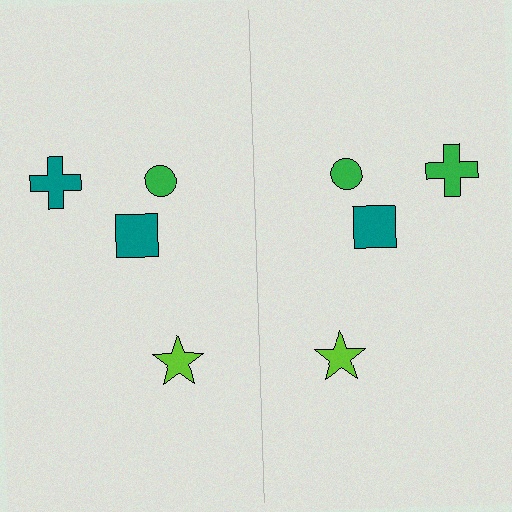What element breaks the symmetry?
The green cross on the right side breaks the symmetry — its mirror counterpart is teal.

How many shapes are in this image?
There are 8 shapes in this image.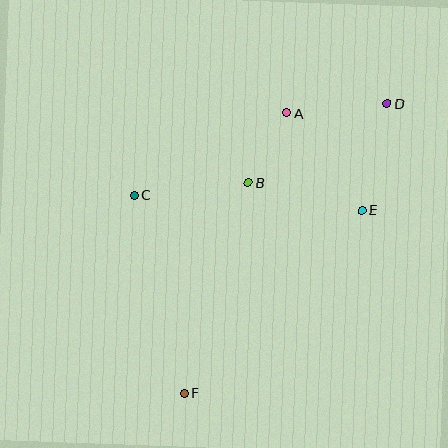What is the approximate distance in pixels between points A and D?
The distance between A and D is approximately 101 pixels.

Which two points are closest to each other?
Points A and B are closest to each other.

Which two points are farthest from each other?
Points D and F are farthest from each other.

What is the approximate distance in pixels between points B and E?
The distance between B and E is approximately 117 pixels.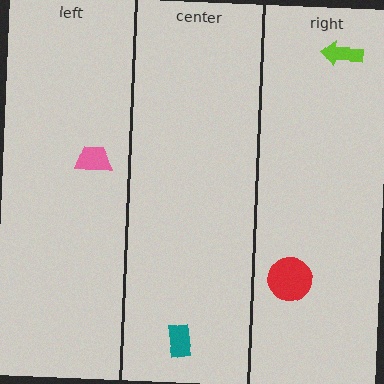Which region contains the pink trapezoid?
The left region.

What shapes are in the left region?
The pink trapezoid.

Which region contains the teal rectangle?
The center region.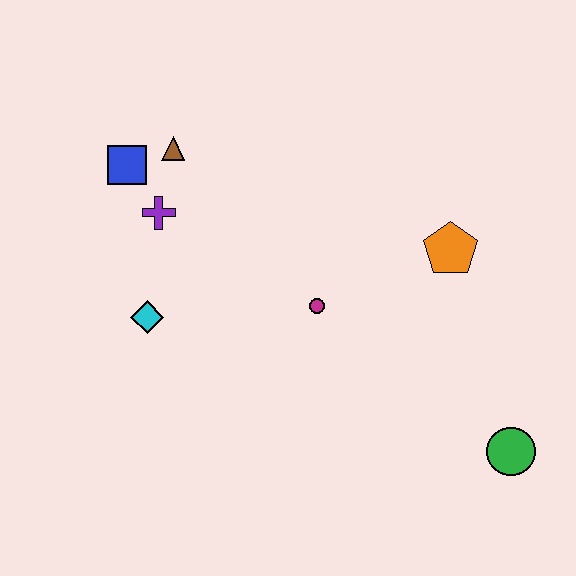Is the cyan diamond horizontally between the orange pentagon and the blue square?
Yes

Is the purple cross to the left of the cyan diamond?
No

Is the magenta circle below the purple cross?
Yes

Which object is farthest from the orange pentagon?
The blue square is farthest from the orange pentagon.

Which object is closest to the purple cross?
The blue square is closest to the purple cross.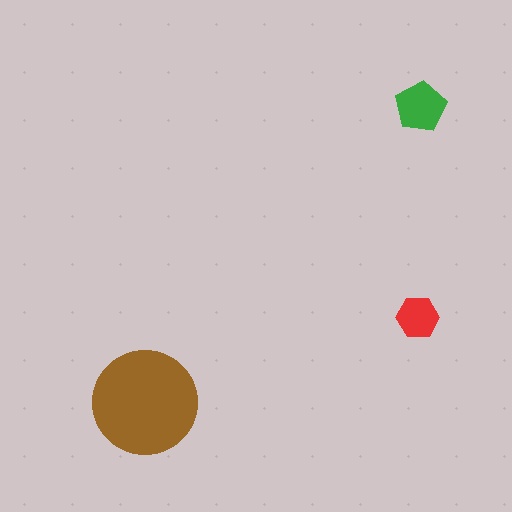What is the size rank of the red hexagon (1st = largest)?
3rd.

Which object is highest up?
The green pentagon is topmost.